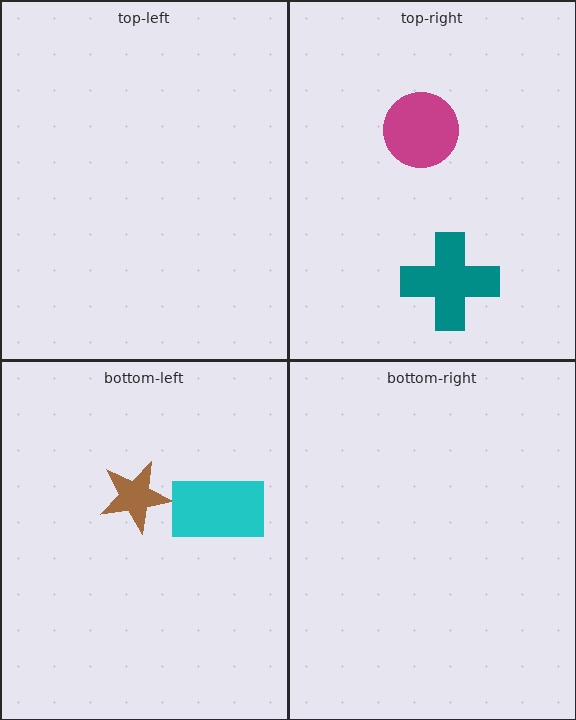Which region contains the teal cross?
The top-right region.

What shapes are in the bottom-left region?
The brown star, the cyan rectangle.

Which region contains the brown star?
The bottom-left region.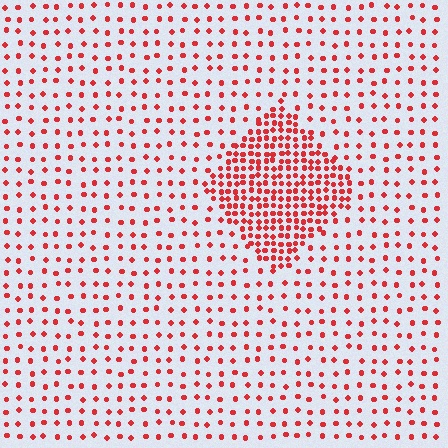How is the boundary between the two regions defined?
The boundary is defined by a change in element density (approximately 2.8x ratio). All elements are the same color, size, and shape.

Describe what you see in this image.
The image contains small red elements arranged at two different densities. A diamond-shaped region is visible where the elements are more densely packed than the surrounding area.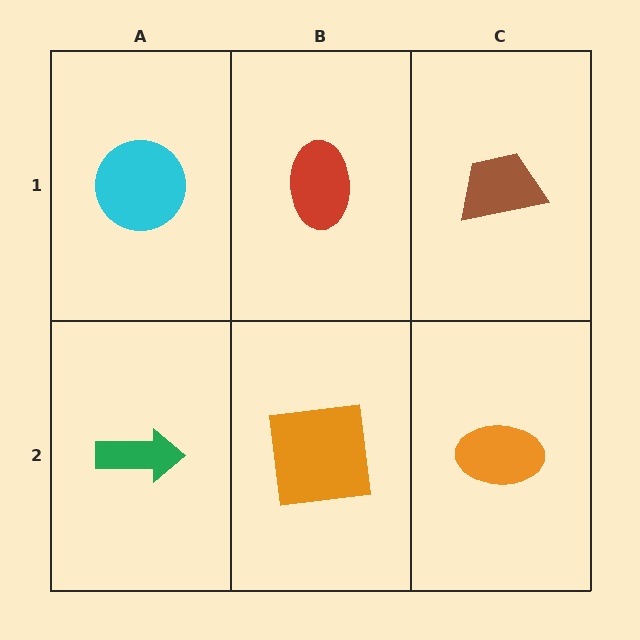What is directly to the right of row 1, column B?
A brown trapezoid.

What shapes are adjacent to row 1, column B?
An orange square (row 2, column B), a cyan circle (row 1, column A), a brown trapezoid (row 1, column C).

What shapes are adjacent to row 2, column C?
A brown trapezoid (row 1, column C), an orange square (row 2, column B).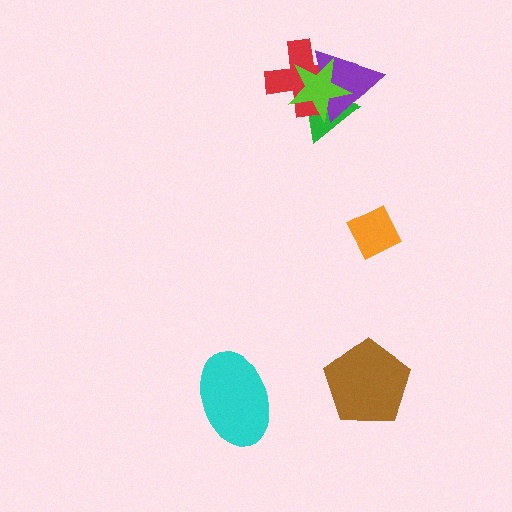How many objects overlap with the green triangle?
3 objects overlap with the green triangle.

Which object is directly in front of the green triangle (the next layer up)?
The red cross is directly in front of the green triangle.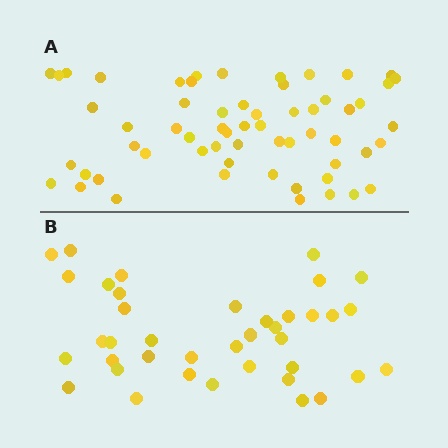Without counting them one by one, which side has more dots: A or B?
Region A (the top region) has more dots.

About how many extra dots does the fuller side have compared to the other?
Region A has approximately 20 more dots than region B.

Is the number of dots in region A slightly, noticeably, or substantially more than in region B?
Region A has substantially more. The ratio is roughly 1.5 to 1.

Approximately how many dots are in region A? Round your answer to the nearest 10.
About 60 dots.